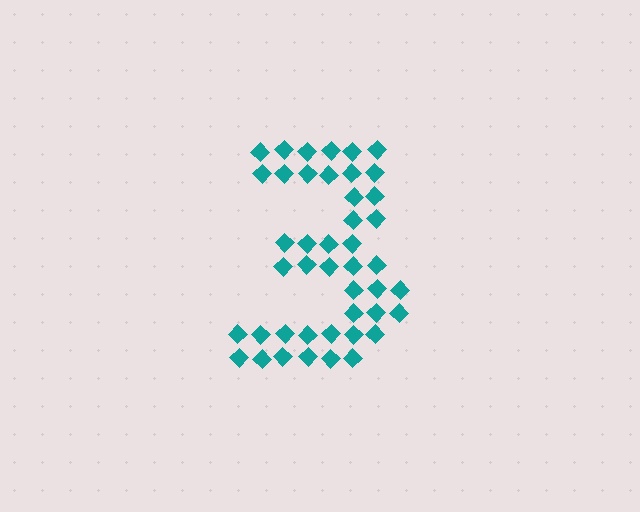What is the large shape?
The large shape is the digit 3.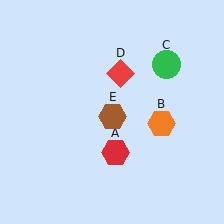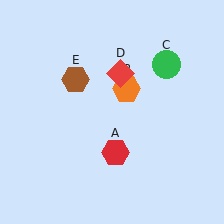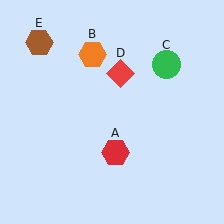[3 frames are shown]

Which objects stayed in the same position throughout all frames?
Red hexagon (object A) and green circle (object C) and red diamond (object D) remained stationary.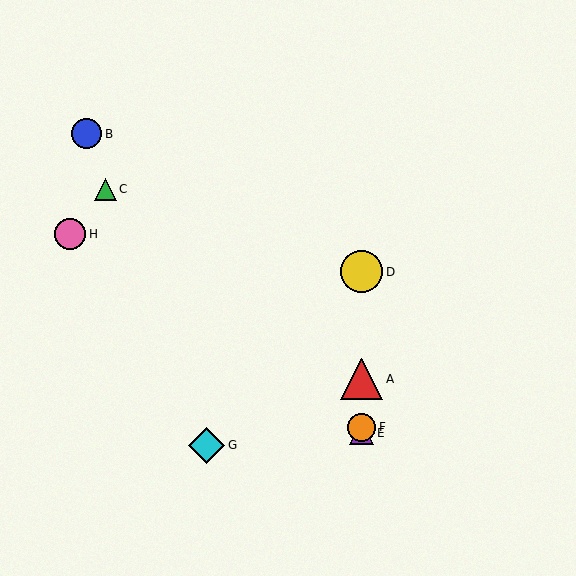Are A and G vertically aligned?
No, A is at x≈362 and G is at x≈206.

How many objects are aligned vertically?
4 objects (A, D, E, F) are aligned vertically.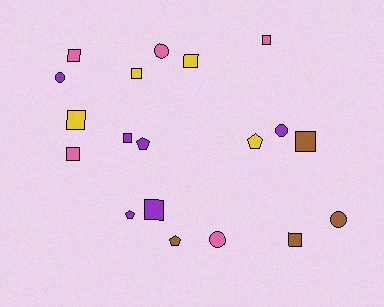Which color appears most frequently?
Purple, with 6 objects.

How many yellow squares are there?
There are 3 yellow squares.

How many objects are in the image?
There are 19 objects.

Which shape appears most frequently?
Square, with 10 objects.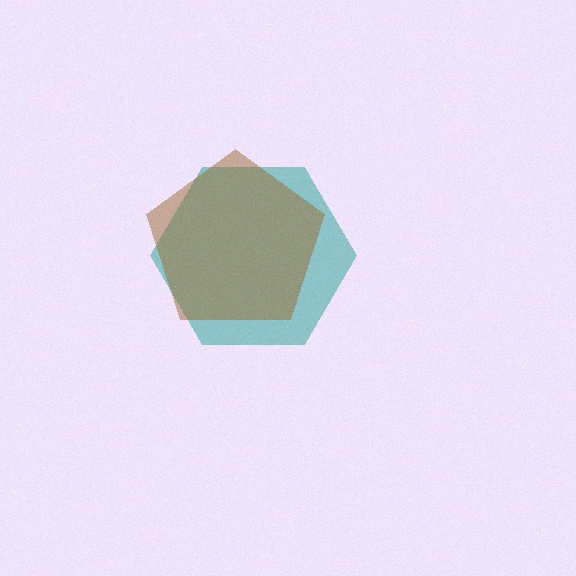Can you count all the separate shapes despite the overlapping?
Yes, there are 2 separate shapes.